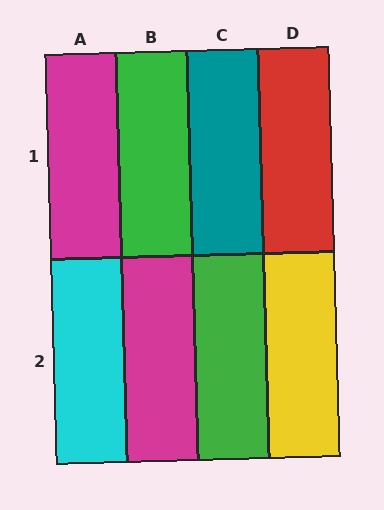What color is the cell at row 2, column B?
Magenta.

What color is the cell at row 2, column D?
Yellow.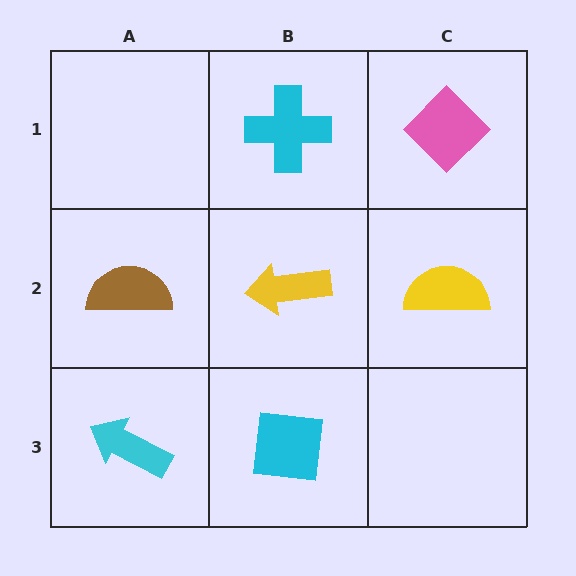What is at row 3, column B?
A cyan square.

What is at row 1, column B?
A cyan cross.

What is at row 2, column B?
A yellow arrow.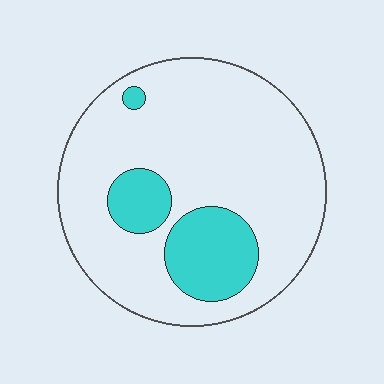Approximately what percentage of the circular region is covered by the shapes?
Approximately 20%.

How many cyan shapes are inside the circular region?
3.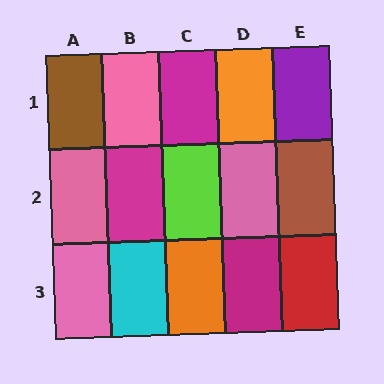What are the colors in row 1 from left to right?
Brown, pink, magenta, orange, purple.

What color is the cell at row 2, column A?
Pink.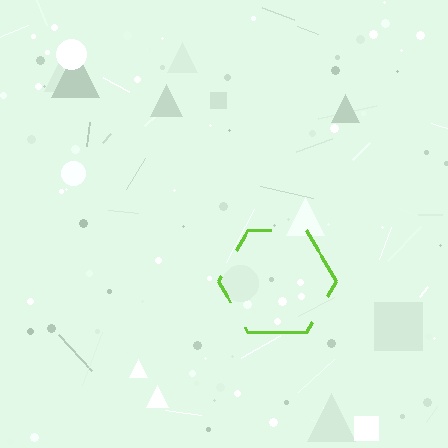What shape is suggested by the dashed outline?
The dashed outline suggests a hexagon.